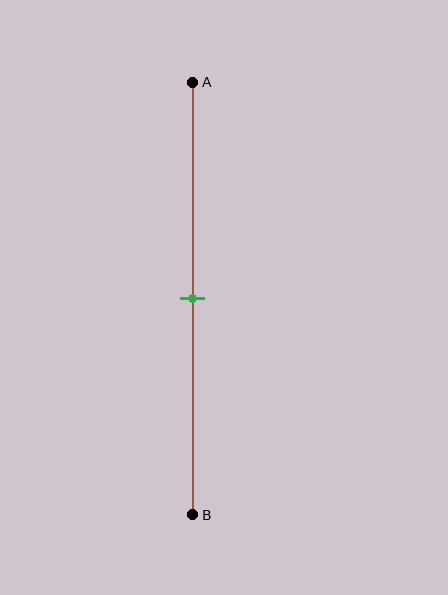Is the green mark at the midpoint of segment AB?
Yes, the mark is approximately at the midpoint.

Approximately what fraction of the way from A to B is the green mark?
The green mark is approximately 50% of the way from A to B.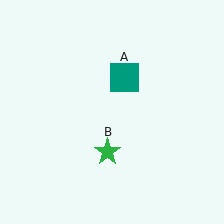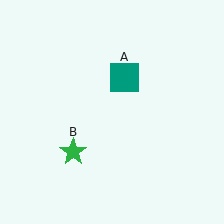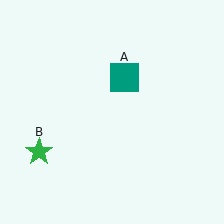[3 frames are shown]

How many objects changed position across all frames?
1 object changed position: green star (object B).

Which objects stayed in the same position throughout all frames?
Teal square (object A) remained stationary.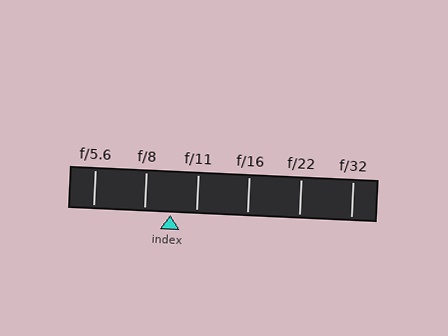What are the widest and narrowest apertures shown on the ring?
The widest aperture shown is f/5.6 and the narrowest is f/32.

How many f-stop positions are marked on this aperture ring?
There are 6 f-stop positions marked.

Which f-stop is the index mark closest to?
The index mark is closest to f/11.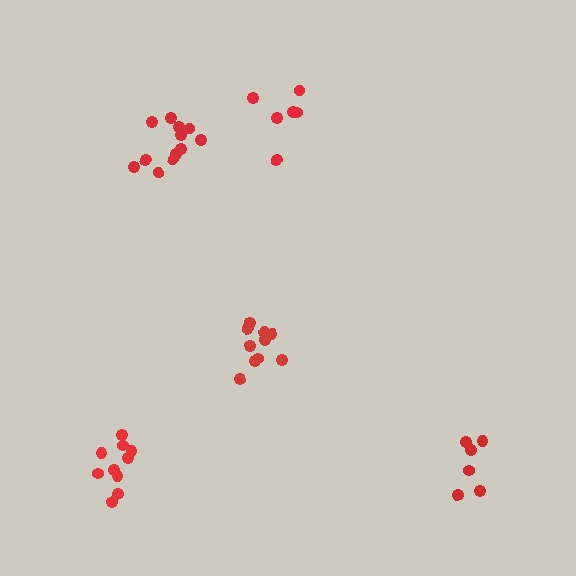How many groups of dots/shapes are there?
There are 5 groups.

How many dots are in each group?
Group 1: 12 dots, Group 2: 10 dots, Group 3: 11 dots, Group 4: 6 dots, Group 5: 6 dots (45 total).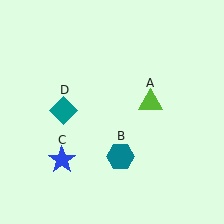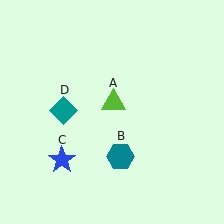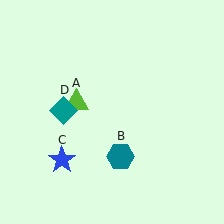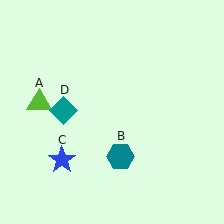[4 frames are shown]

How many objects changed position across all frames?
1 object changed position: lime triangle (object A).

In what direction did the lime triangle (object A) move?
The lime triangle (object A) moved left.